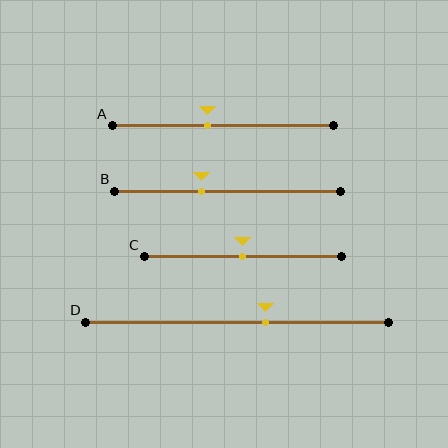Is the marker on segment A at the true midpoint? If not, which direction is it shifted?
No, the marker on segment A is shifted to the left by about 7% of the segment length.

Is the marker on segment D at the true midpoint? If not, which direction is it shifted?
No, the marker on segment D is shifted to the right by about 10% of the segment length.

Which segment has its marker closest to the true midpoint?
Segment C has its marker closest to the true midpoint.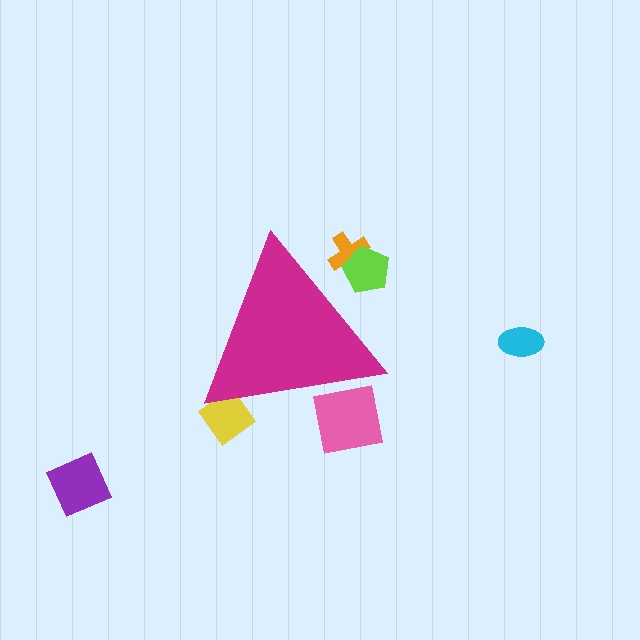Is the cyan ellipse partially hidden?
No, the cyan ellipse is fully visible.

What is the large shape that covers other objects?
A magenta triangle.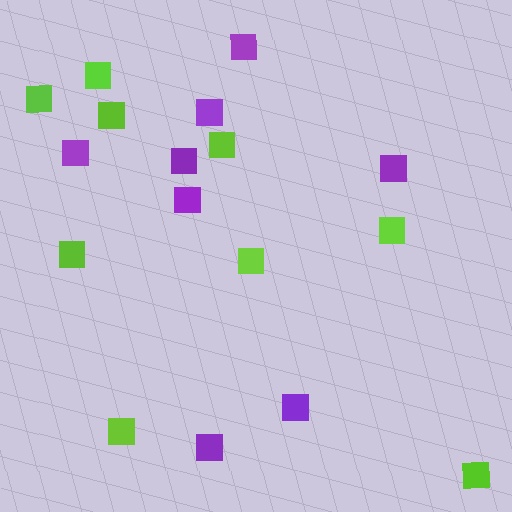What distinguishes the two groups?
There are 2 groups: one group of lime squares (9) and one group of purple squares (8).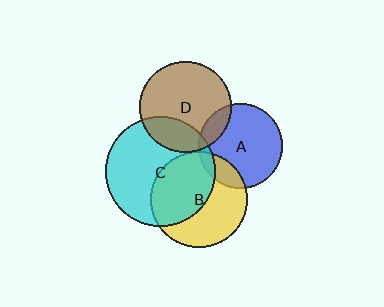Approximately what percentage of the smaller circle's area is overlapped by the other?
Approximately 15%.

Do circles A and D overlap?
Yes.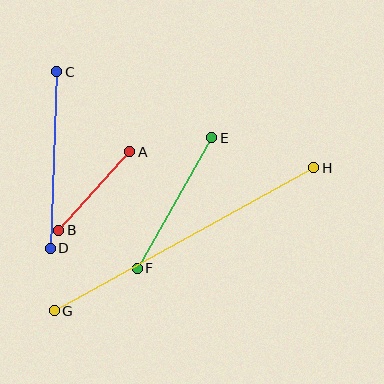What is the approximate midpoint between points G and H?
The midpoint is at approximately (184, 239) pixels.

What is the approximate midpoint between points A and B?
The midpoint is at approximately (94, 191) pixels.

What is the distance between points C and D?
The distance is approximately 177 pixels.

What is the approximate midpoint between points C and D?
The midpoint is at approximately (53, 160) pixels.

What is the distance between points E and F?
The distance is approximately 150 pixels.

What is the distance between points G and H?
The distance is approximately 296 pixels.